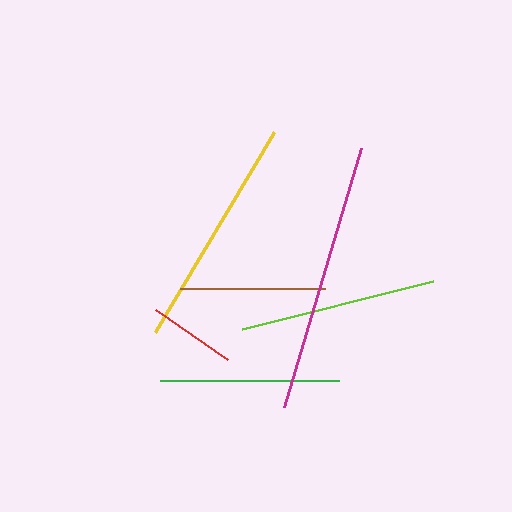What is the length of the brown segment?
The brown segment is approximately 145 pixels long.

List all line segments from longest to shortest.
From longest to shortest: magenta, yellow, lime, green, brown, red.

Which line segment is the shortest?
The red line is the shortest at approximately 87 pixels.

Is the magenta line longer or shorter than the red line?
The magenta line is longer than the red line.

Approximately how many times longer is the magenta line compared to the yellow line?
The magenta line is approximately 1.2 times the length of the yellow line.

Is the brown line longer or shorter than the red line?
The brown line is longer than the red line.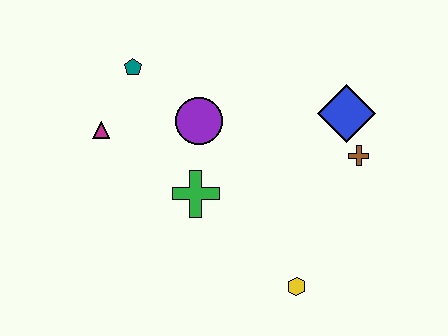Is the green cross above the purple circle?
No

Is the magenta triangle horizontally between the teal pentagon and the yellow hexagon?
No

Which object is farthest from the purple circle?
The yellow hexagon is farthest from the purple circle.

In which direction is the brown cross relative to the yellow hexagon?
The brown cross is above the yellow hexagon.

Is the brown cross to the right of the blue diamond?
Yes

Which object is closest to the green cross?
The purple circle is closest to the green cross.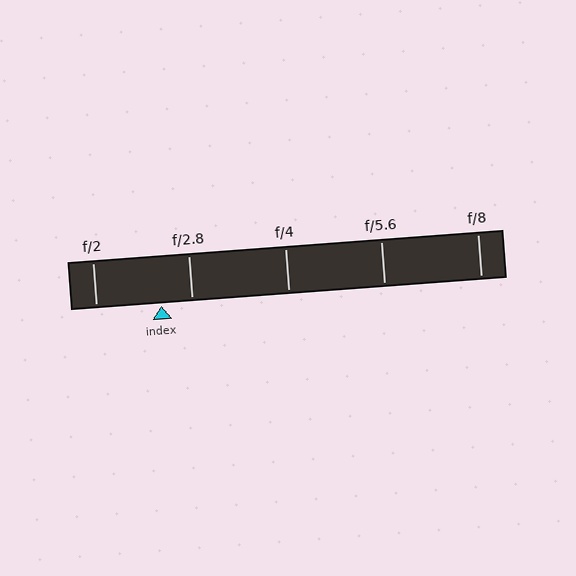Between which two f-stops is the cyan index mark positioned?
The index mark is between f/2 and f/2.8.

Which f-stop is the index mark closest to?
The index mark is closest to f/2.8.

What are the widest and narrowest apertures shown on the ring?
The widest aperture shown is f/2 and the narrowest is f/8.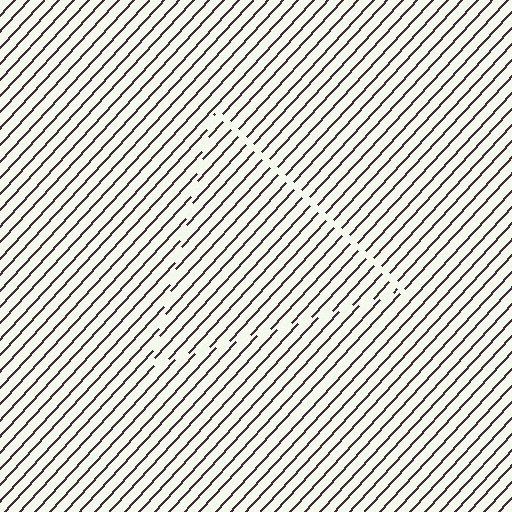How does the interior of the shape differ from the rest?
The interior of the shape contains the same grating, shifted by half a period — the contour is defined by the phase discontinuity where line-ends from the inner and outer gratings abut.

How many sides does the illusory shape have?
3 sides — the line-ends trace a triangle.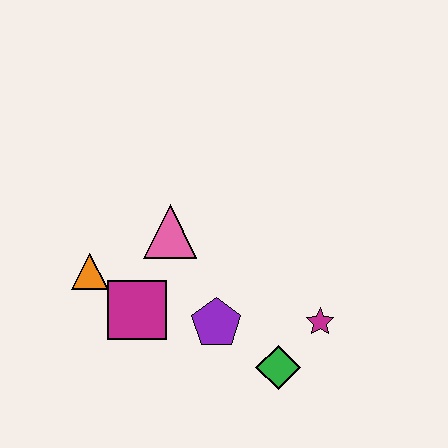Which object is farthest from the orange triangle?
The magenta star is farthest from the orange triangle.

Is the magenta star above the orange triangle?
No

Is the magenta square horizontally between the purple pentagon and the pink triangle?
No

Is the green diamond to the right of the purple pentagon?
Yes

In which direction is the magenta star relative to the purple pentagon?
The magenta star is to the right of the purple pentagon.